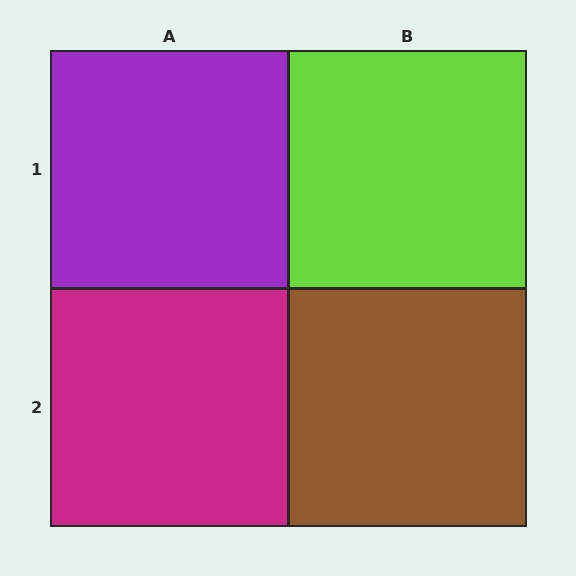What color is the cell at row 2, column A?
Magenta.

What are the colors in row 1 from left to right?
Purple, lime.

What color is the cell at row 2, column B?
Brown.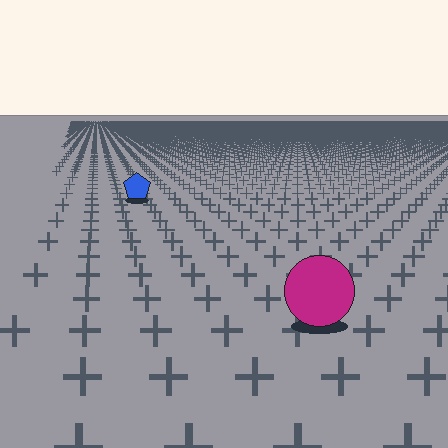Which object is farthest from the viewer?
The blue pentagon is farthest from the viewer. It appears smaller and the ground texture around it is denser.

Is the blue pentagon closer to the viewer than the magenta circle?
No. The magenta circle is closer — you can tell from the texture gradient: the ground texture is coarser near it.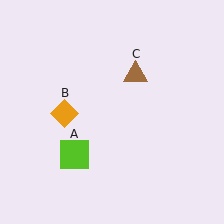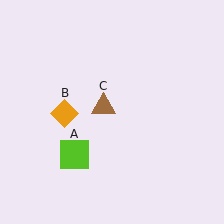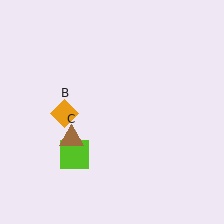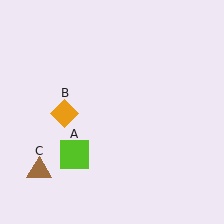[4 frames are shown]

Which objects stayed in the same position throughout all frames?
Lime square (object A) and orange diamond (object B) remained stationary.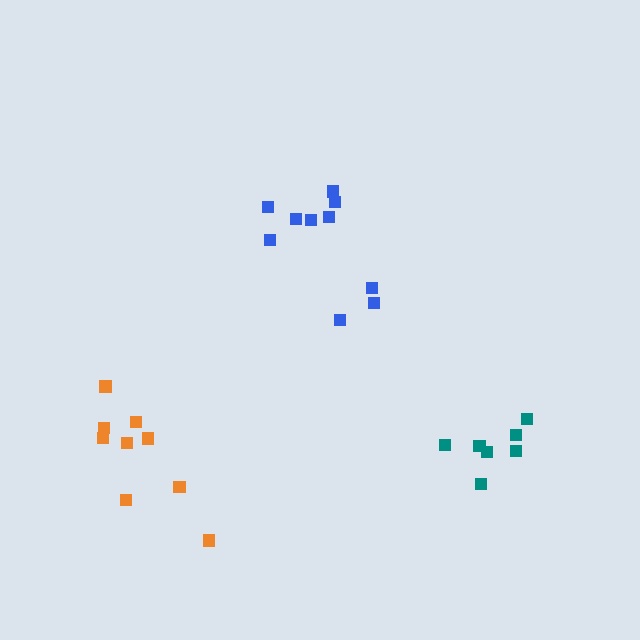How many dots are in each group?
Group 1: 10 dots, Group 2: 9 dots, Group 3: 7 dots (26 total).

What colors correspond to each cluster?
The clusters are colored: blue, orange, teal.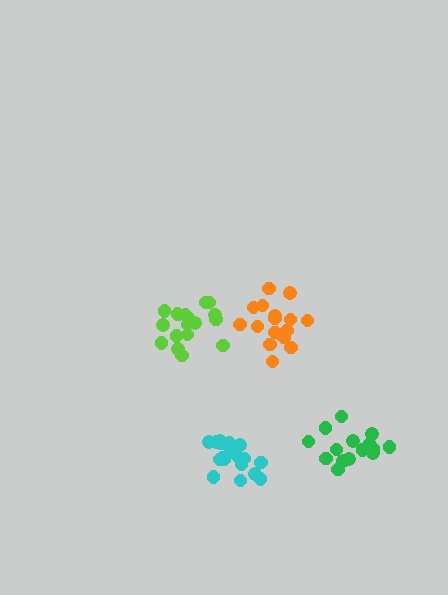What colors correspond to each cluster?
The clusters are colored: orange, green, cyan, lime.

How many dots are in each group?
Group 1: 17 dots, Group 2: 15 dots, Group 3: 19 dots, Group 4: 18 dots (69 total).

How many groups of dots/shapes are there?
There are 4 groups.